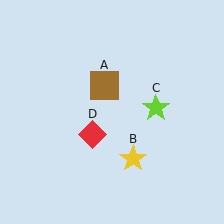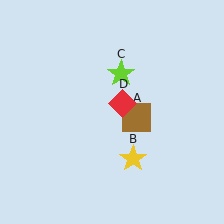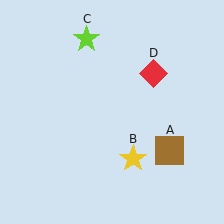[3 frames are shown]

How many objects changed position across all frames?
3 objects changed position: brown square (object A), lime star (object C), red diamond (object D).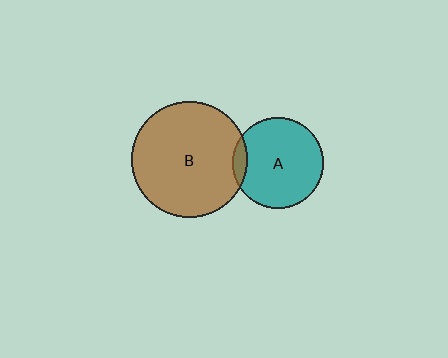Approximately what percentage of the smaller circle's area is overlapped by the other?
Approximately 10%.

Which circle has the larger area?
Circle B (brown).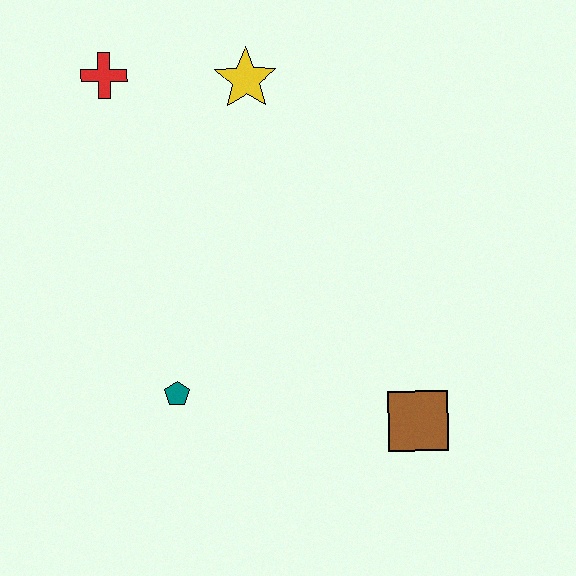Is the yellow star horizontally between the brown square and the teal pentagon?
Yes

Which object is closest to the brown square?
The teal pentagon is closest to the brown square.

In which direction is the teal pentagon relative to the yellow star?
The teal pentagon is below the yellow star.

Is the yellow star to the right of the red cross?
Yes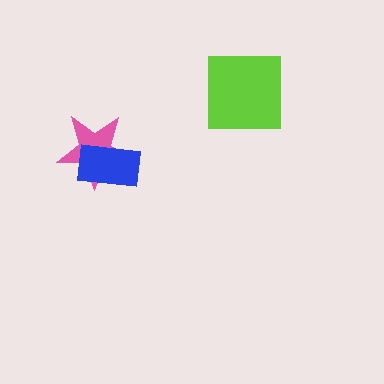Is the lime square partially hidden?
No, no other shape covers it.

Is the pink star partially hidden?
Yes, it is partially covered by another shape.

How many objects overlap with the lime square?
0 objects overlap with the lime square.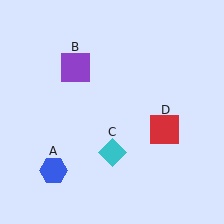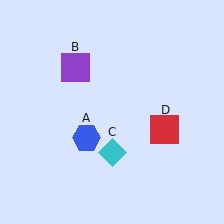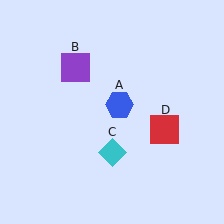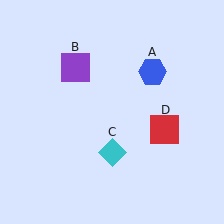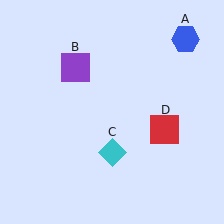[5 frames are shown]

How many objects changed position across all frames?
1 object changed position: blue hexagon (object A).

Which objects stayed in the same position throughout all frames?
Purple square (object B) and cyan diamond (object C) and red square (object D) remained stationary.